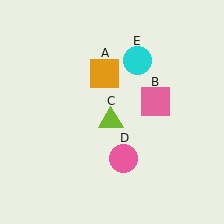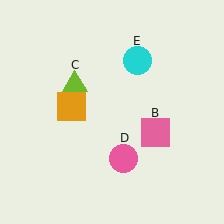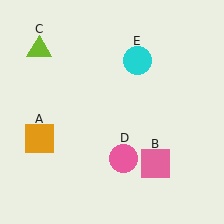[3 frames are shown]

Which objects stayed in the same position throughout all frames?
Pink circle (object D) and cyan circle (object E) remained stationary.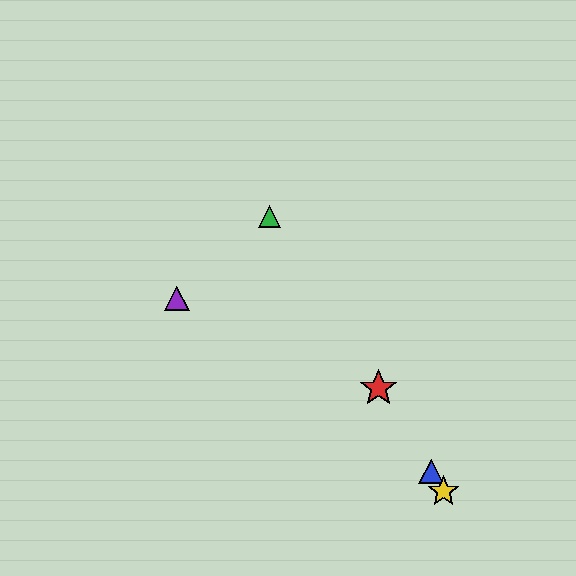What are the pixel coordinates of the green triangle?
The green triangle is at (270, 216).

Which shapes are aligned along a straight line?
The red star, the blue triangle, the green triangle, the yellow star are aligned along a straight line.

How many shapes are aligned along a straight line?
4 shapes (the red star, the blue triangle, the green triangle, the yellow star) are aligned along a straight line.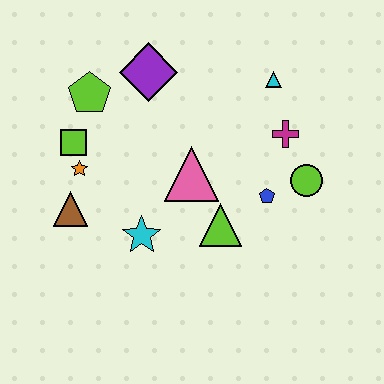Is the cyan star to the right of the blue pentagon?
No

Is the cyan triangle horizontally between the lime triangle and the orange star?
No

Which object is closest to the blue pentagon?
The lime circle is closest to the blue pentagon.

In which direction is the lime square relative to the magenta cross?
The lime square is to the left of the magenta cross.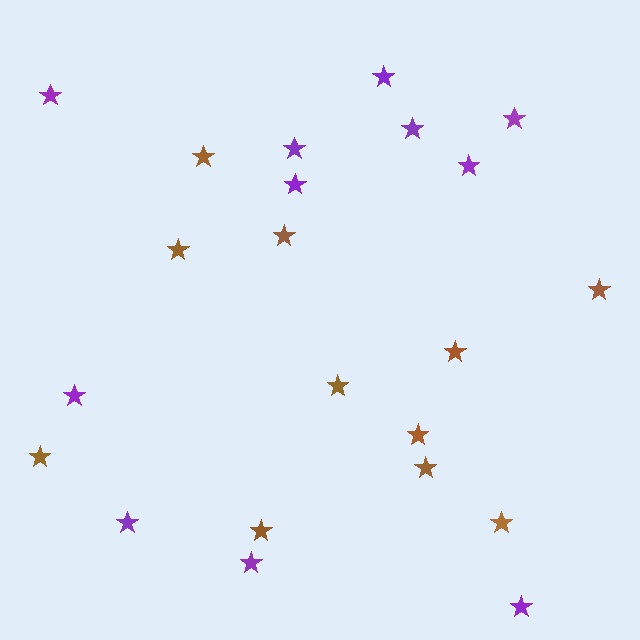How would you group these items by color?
There are 2 groups: one group of brown stars (11) and one group of purple stars (11).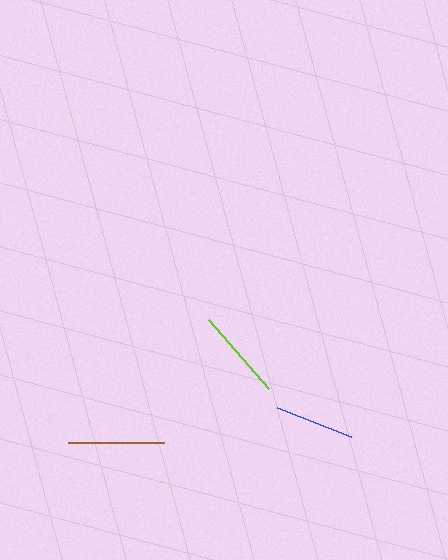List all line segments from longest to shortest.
From longest to shortest: brown, lime, blue.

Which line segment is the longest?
The brown line is the longest at approximately 96 pixels.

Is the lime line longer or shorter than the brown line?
The brown line is longer than the lime line.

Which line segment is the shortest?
The blue line is the shortest at approximately 79 pixels.